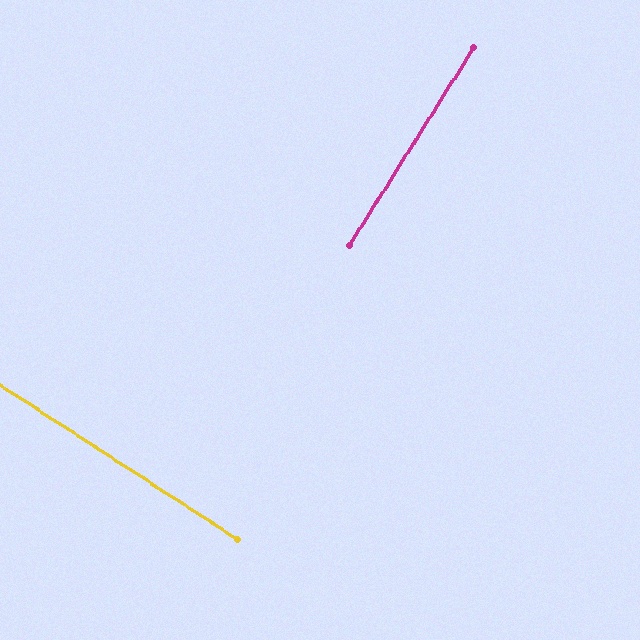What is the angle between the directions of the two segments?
Approximately 89 degrees.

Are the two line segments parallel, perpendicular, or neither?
Perpendicular — they meet at approximately 89°.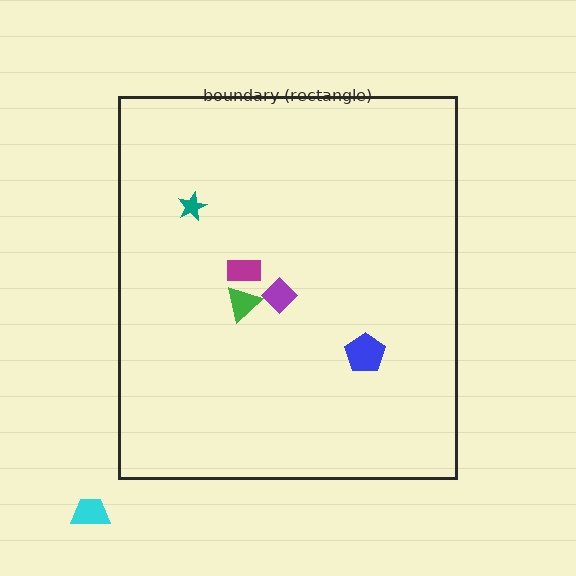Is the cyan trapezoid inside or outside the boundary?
Outside.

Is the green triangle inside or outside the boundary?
Inside.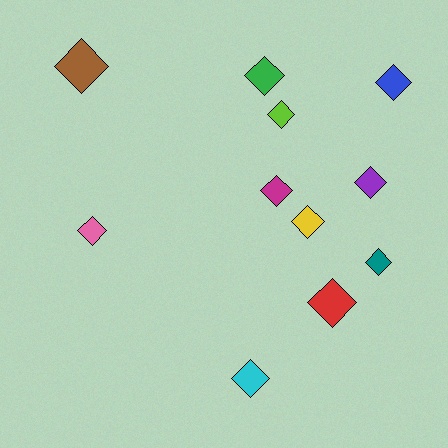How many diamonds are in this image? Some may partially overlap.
There are 11 diamonds.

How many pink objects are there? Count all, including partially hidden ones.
There is 1 pink object.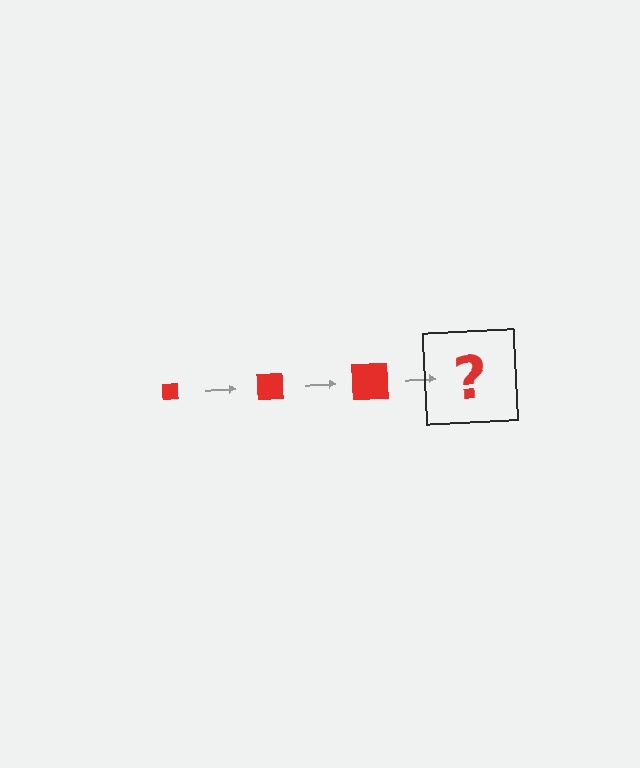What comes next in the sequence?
The next element should be a red square, larger than the previous one.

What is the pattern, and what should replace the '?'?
The pattern is that the square gets progressively larger each step. The '?' should be a red square, larger than the previous one.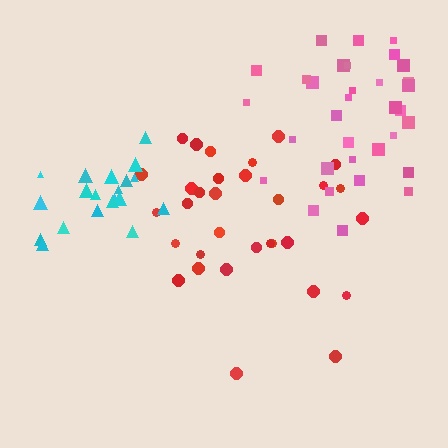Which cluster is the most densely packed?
Cyan.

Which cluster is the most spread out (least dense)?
Pink.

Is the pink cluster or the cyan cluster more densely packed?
Cyan.